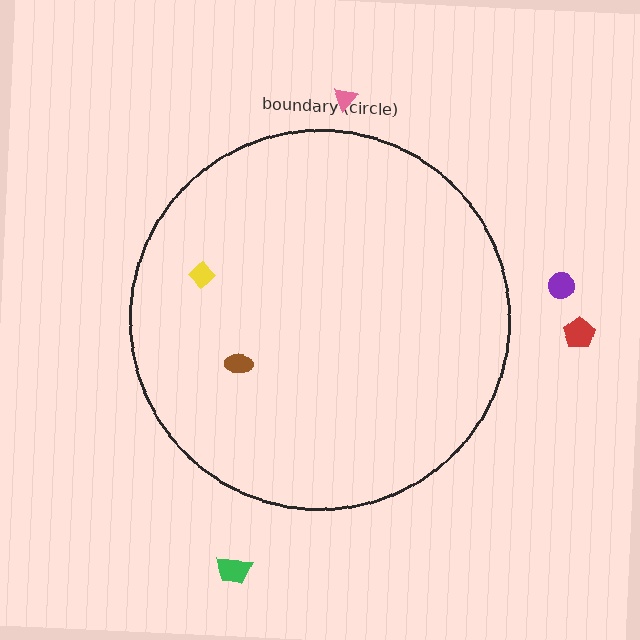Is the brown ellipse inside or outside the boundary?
Inside.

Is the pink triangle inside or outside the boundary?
Outside.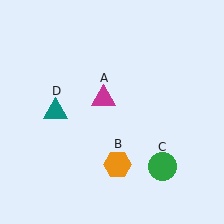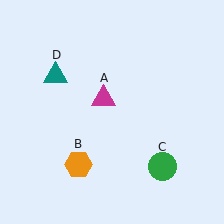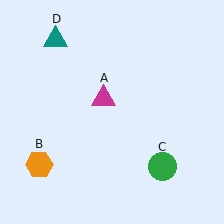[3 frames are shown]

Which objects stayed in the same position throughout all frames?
Magenta triangle (object A) and green circle (object C) remained stationary.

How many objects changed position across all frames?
2 objects changed position: orange hexagon (object B), teal triangle (object D).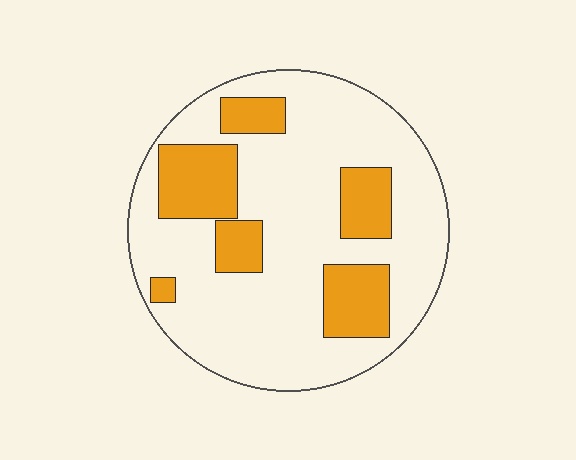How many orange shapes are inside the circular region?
6.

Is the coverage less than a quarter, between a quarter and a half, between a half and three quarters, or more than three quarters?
Less than a quarter.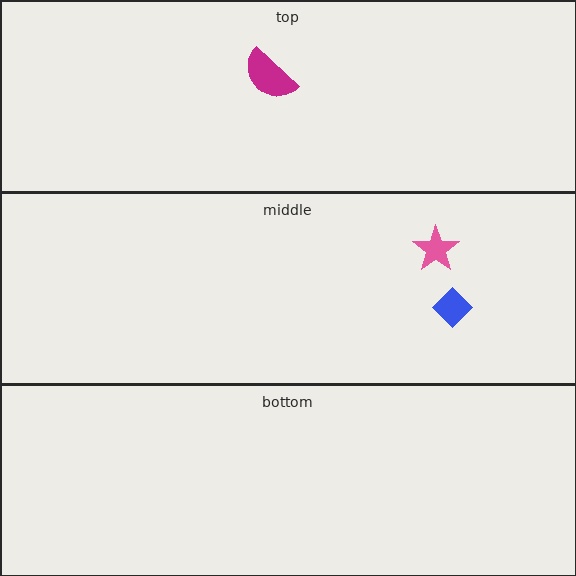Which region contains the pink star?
The middle region.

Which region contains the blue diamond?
The middle region.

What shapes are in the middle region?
The blue diamond, the pink star.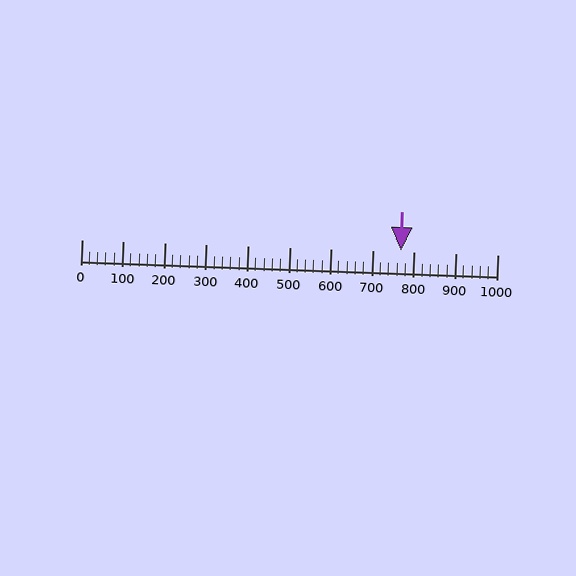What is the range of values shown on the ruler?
The ruler shows values from 0 to 1000.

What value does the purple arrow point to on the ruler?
The purple arrow points to approximately 768.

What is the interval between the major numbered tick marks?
The major tick marks are spaced 100 units apart.